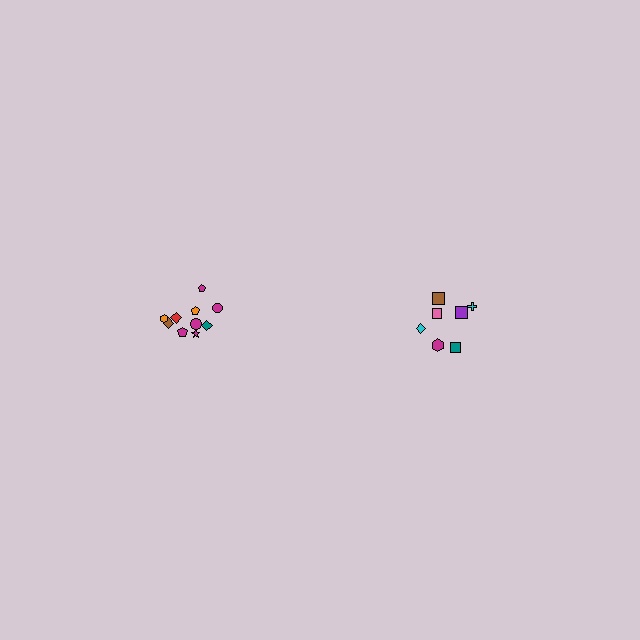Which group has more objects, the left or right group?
The left group.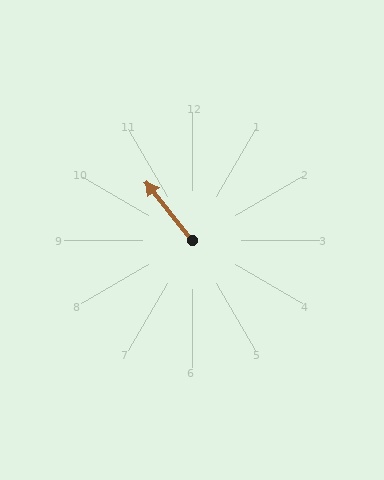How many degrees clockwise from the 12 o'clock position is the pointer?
Approximately 321 degrees.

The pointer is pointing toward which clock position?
Roughly 11 o'clock.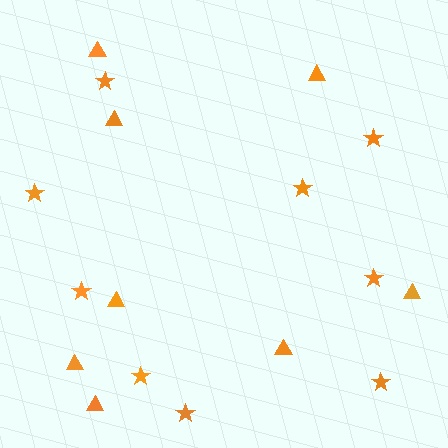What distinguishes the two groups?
There are 2 groups: one group of triangles (8) and one group of stars (9).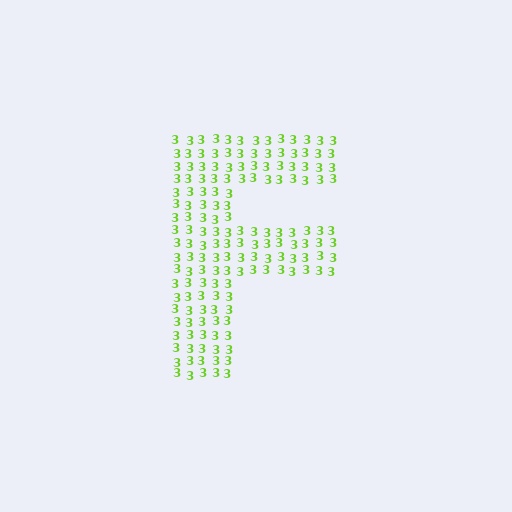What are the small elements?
The small elements are digit 3's.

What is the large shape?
The large shape is the letter F.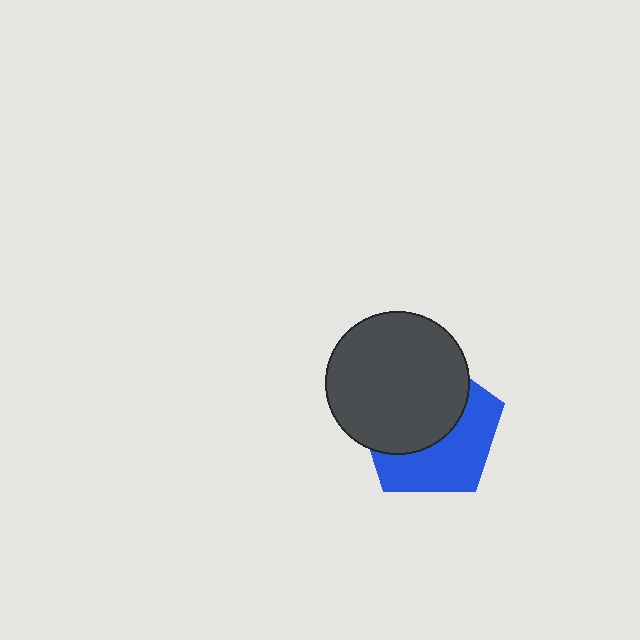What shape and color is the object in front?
The object in front is a dark gray circle.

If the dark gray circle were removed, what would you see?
You would see the complete blue pentagon.